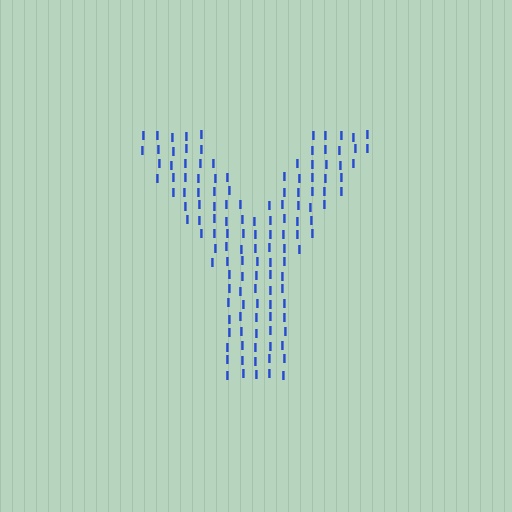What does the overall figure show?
The overall figure shows the letter Y.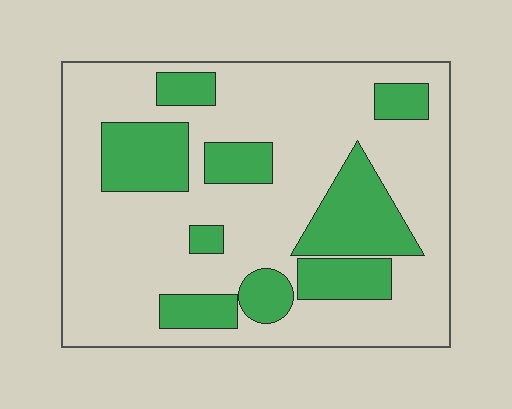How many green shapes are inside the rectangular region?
9.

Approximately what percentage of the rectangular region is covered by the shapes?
Approximately 30%.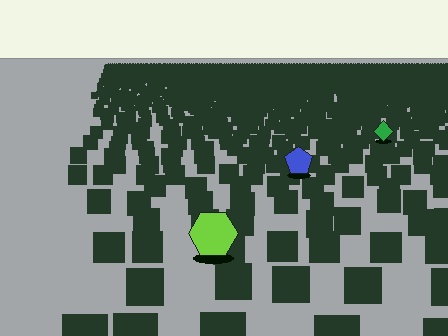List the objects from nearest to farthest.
From nearest to farthest: the lime hexagon, the blue pentagon, the green diamond.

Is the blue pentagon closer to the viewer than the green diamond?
Yes. The blue pentagon is closer — you can tell from the texture gradient: the ground texture is coarser near it.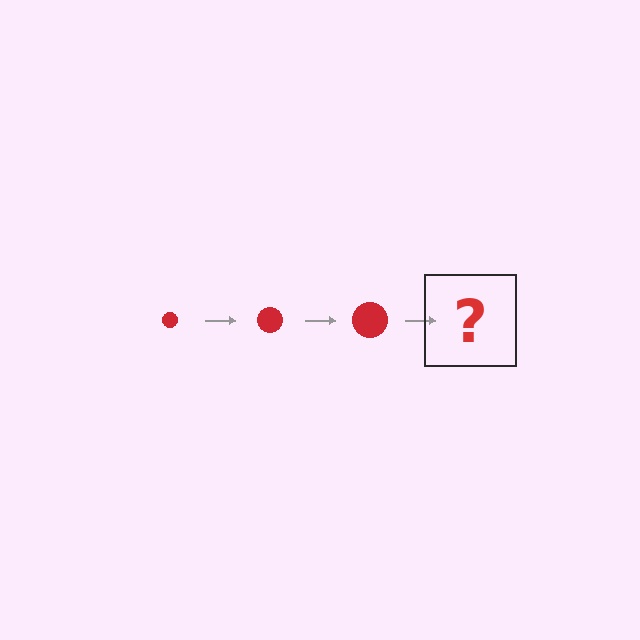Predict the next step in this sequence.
The next step is a red circle, larger than the previous one.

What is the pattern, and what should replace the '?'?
The pattern is that the circle gets progressively larger each step. The '?' should be a red circle, larger than the previous one.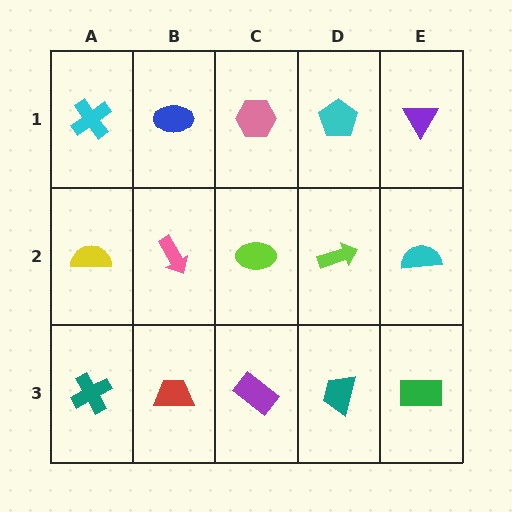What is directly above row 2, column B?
A blue ellipse.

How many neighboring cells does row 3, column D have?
3.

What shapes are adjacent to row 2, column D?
A cyan pentagon (row 1, column D), a teal trapezoid (row 3, column D), a lime ellipse (row 2, column C), a cyan semicircle (row 2, column E).